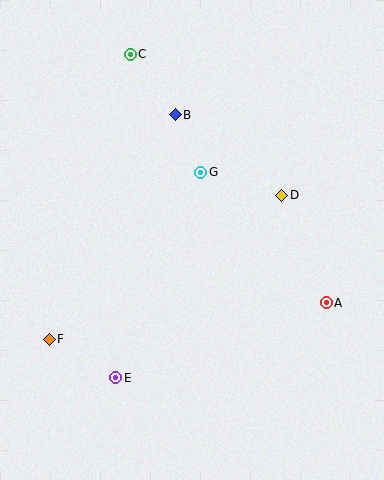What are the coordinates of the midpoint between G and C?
The midpoint between G and C is at (165, 113).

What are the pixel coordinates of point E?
Point E is at (116, 378).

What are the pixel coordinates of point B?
Point B is at (175, 115).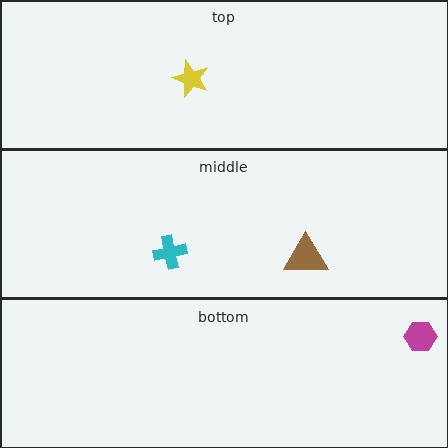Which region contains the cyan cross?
The middle region.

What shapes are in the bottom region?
The magenta hexagon.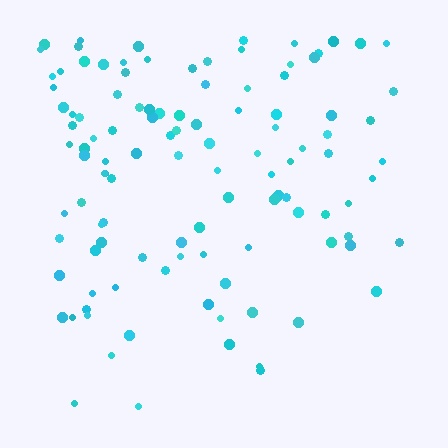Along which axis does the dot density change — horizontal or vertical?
Vertical.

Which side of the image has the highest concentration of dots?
The top.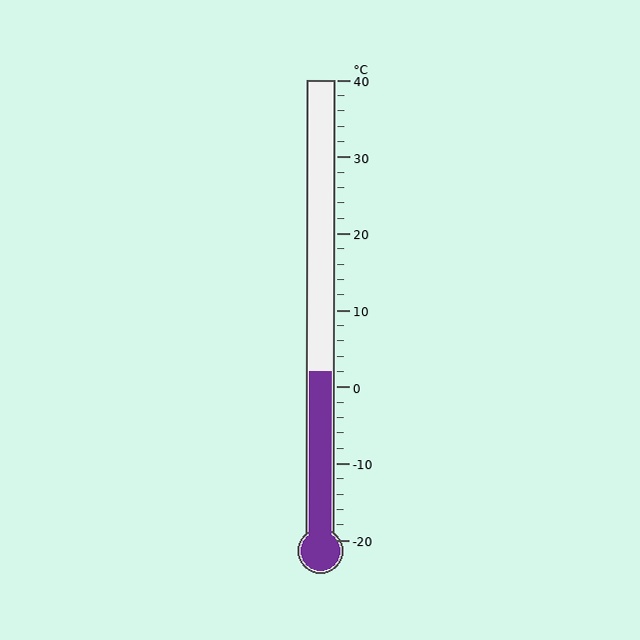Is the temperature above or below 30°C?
The temperature is below 30°C.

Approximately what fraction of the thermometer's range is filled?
The thermometer is filled to approximately 35% of its range.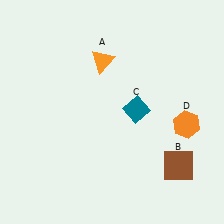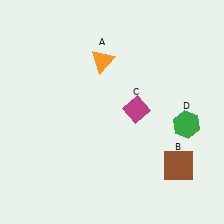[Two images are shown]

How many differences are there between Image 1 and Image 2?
There are 2 differences between the two images.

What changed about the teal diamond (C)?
In Image 1, C is teal. In Image 2, it changed to magenta.